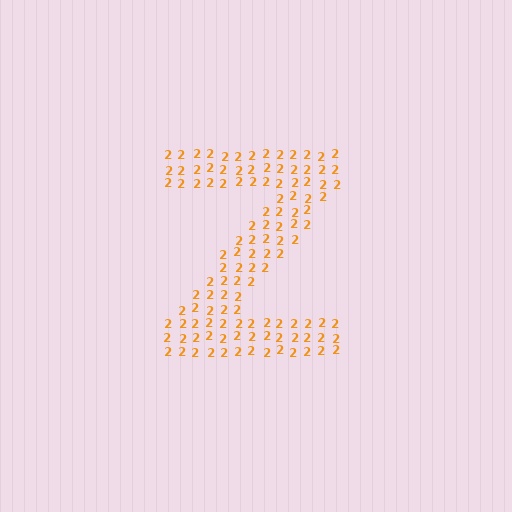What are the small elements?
The small elements are digit 2's.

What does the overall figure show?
The overall figure shows the letter Z.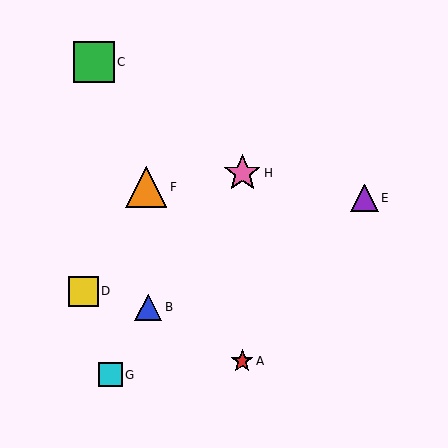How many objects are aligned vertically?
2 objects (A, H) are aligned vertically.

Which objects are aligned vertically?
Objects A, H are aligned vertically.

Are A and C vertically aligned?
No, A is at x≈242 and C is at x≈94.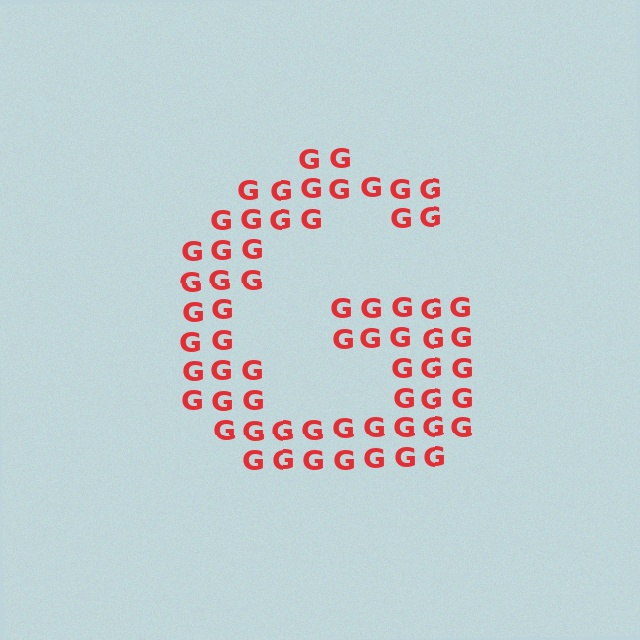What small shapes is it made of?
It is made of small letter G's.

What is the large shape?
The large shape is the letter G.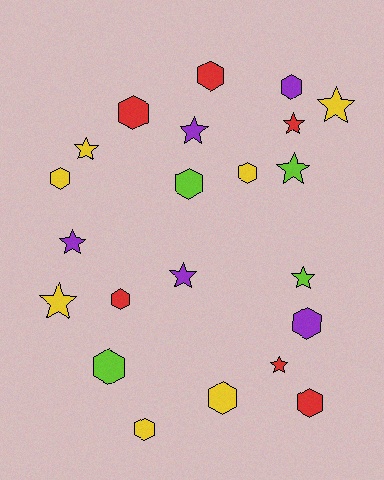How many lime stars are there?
There are 2 lime stars.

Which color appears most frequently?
Yellow, with 7 objects.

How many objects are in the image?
There are 22 objects.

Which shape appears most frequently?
Hexagon, with 12 objects.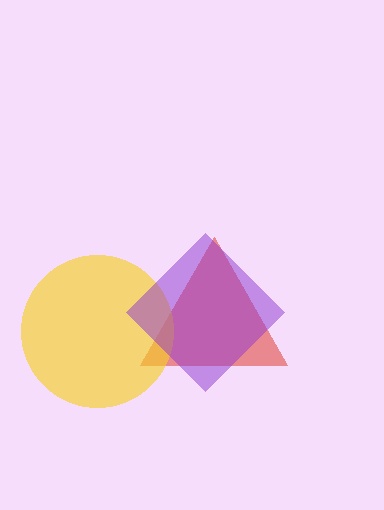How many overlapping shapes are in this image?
There are 3 overlapping shapes in the image.